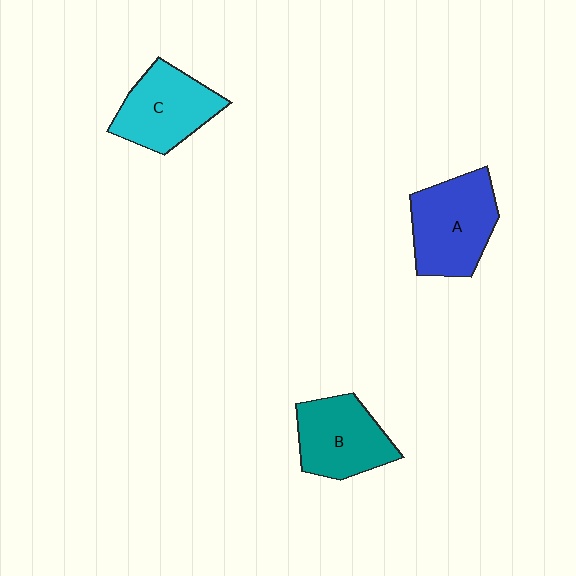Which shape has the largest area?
Shape A (blue).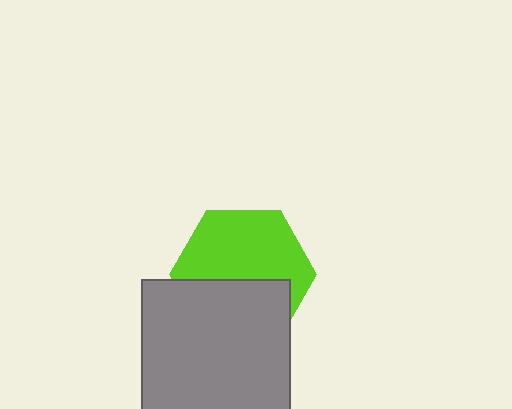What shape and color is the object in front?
The object in front is a gray square.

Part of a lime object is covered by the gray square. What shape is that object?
It is a hexagon.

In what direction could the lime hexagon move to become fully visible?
The lime hexagon could move up. That would shift it out from behind the gray square entirely.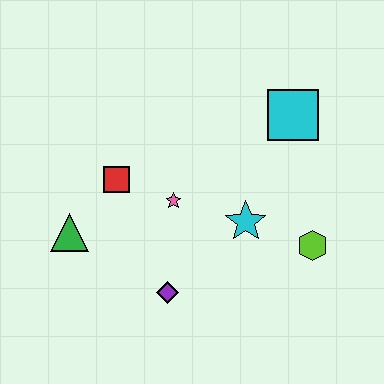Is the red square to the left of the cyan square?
Yes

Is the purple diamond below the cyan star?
Yes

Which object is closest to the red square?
The pink star is closest to the red square.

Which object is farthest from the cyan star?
The green triangle is farthest from the cyan star.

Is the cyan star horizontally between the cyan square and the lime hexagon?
No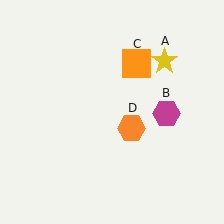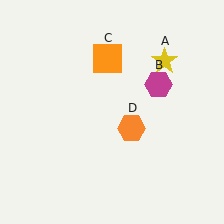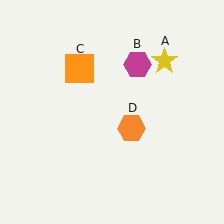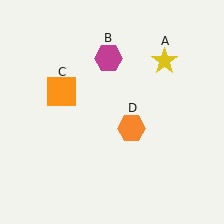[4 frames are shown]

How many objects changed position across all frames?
2 objects changed position: magenta hexagon (object B), orange square (object C).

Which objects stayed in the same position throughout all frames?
Yellow star (object A) and orange hexagon (object D) remained stationary.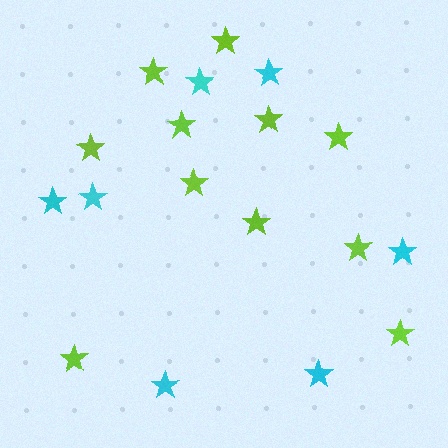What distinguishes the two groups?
There are 2 groups: one group of lime stars (11) and one group of cyan stars (7).